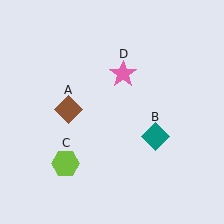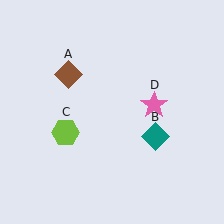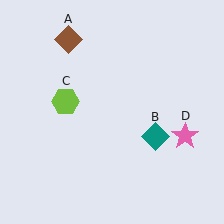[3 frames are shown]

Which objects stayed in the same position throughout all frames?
Teal diamond (object B) remained stationary.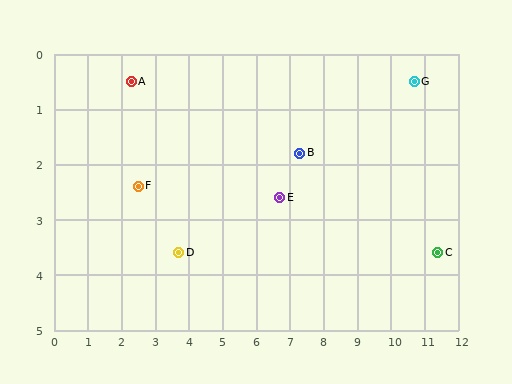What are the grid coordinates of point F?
Point F is at approximately (2.5, 2.4).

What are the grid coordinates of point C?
Point C is at approximately (11.4, 3.6).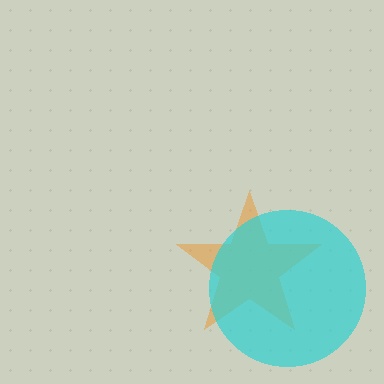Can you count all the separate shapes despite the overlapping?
Yes, there are 2 separate shapes.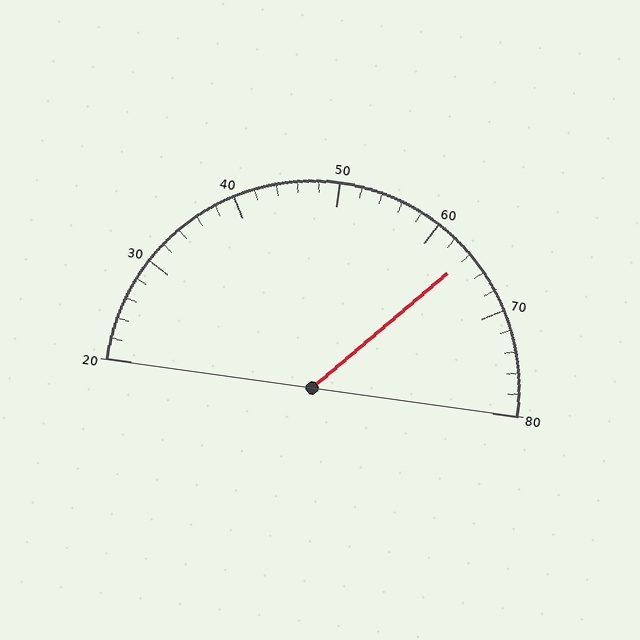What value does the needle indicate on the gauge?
The needle indicates approximately 64.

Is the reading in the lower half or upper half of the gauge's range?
The reading is in the upper half of the range (20 to 80).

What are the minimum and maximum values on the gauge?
The gauge ranges from 20 to 80.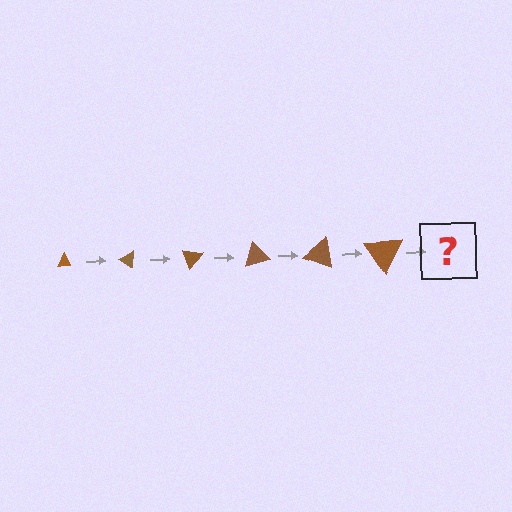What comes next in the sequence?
The next element should be a triangle, larger than the previous one and rotated 210 degrees from the start.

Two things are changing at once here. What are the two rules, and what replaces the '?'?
The two rules are that the triangle grows larger each step and it rotates 35 degrees each step. The '?' should be a triangle, larger than the previous one and rotated 210 degrees from the start.